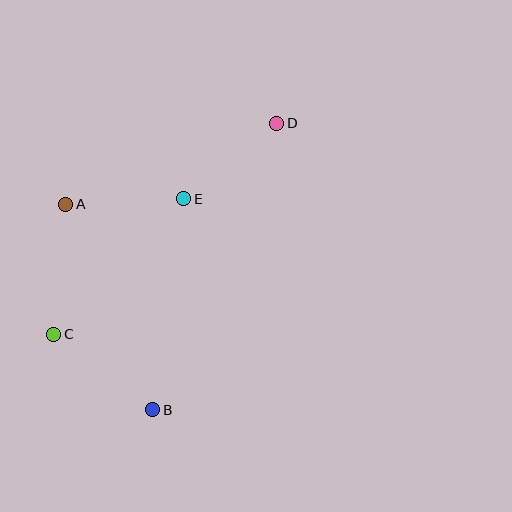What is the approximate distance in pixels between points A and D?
The distance between A and D is approximately 226 pixels.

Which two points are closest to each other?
Points A and E are closest to each other.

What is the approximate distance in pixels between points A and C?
The distance between A and C is approximately 131 pixels.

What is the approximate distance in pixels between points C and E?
The distance between C and E is approximately 188 pixels.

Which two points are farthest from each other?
Points B and D are farthest from each other.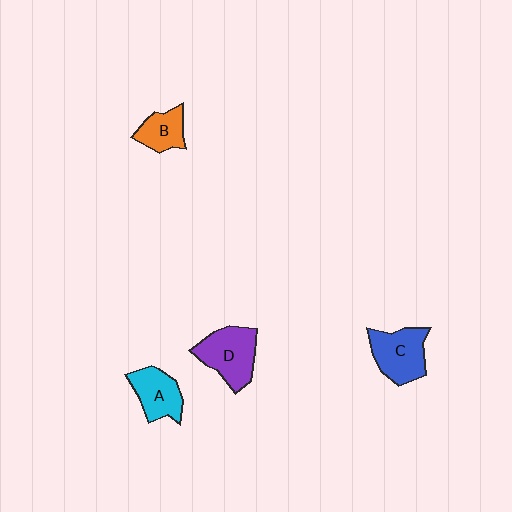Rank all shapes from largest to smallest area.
From largest to smallest: D (purple), C (blue), A (cyan), B (orange).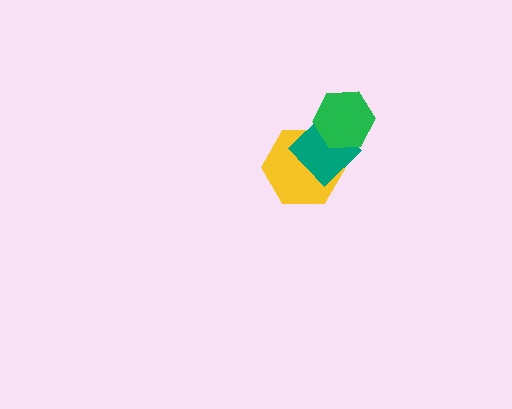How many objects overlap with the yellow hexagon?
2 objects overlap with the yellow hexagon.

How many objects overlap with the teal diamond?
2 objects overlap with the teal diamond.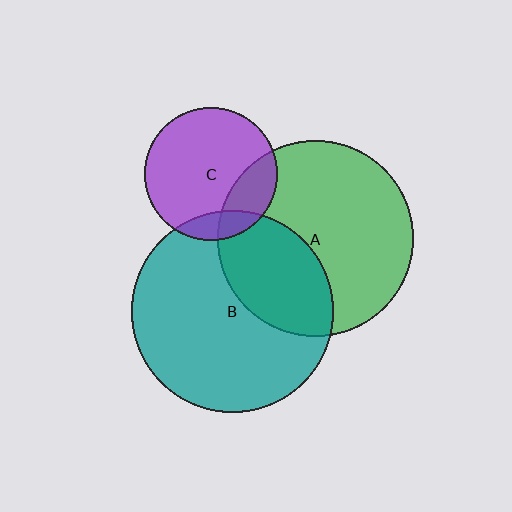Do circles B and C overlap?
Yes.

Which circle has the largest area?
Circle B (teal).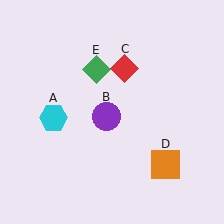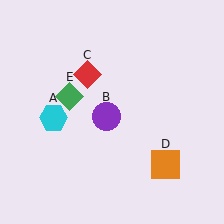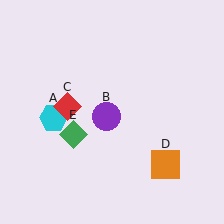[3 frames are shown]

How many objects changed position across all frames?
2 objects changed position: red diamond (object C), green diamond (object E).